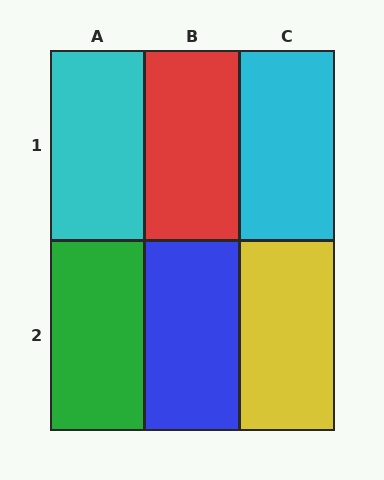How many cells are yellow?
1 cell is yellow.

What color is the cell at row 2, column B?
Blue.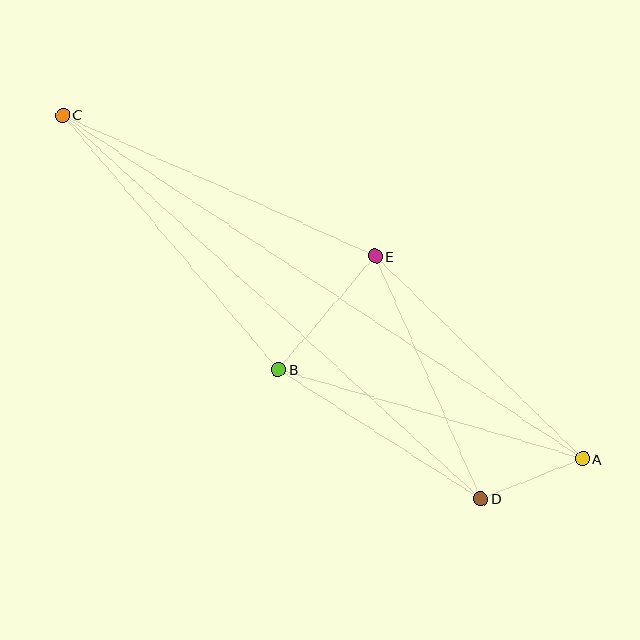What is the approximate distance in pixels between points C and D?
The distance between C and D is approximately 568 pixels.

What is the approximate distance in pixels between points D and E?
The distance between D and E is approximately 265 pixels.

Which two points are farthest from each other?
Points A and C are farthest from each other.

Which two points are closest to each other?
Points A and D are closest to each other.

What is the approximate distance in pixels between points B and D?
The distance between B and D is approximately 240 pixels.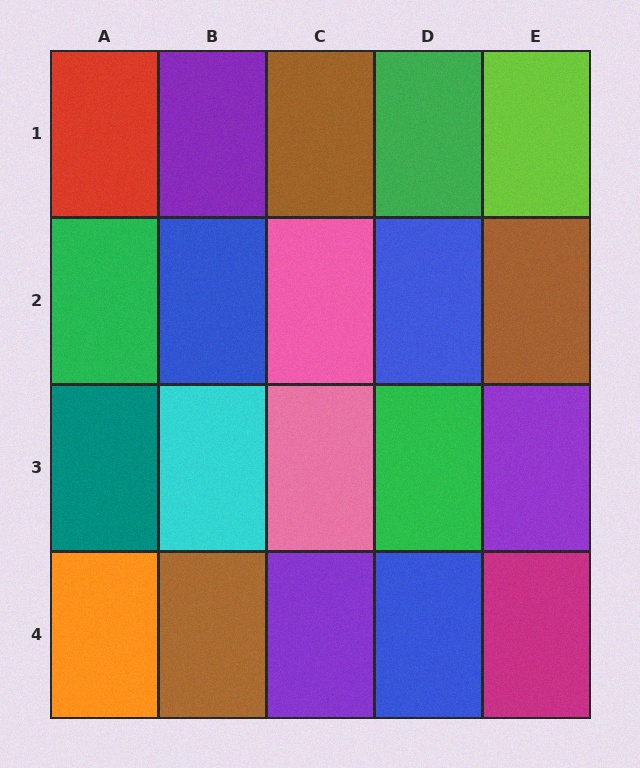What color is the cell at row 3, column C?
Pink.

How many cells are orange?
1 cell is orange.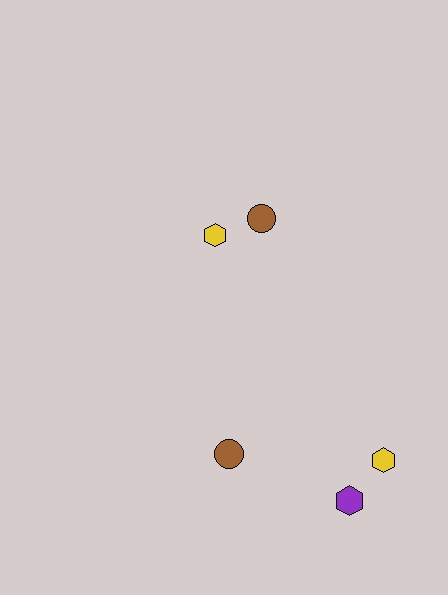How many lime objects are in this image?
There are no lime objects.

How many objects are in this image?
There are 5 objects.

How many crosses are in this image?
There are no crosses.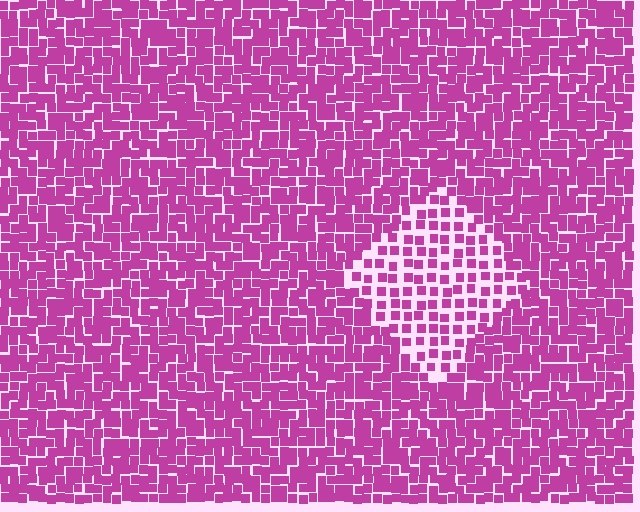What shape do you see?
I see a diamond.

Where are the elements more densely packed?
The elements are more densely packed outside the diamond boundary.